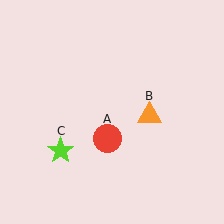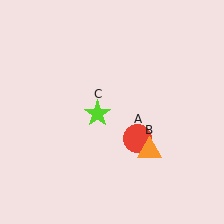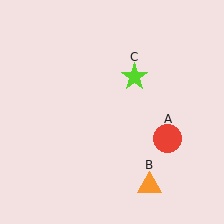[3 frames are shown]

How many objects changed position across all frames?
3 objects changed position: red circle (object A), orange triangle (object B), lime star (object C).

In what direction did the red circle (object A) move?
The red circle (object A) moved right.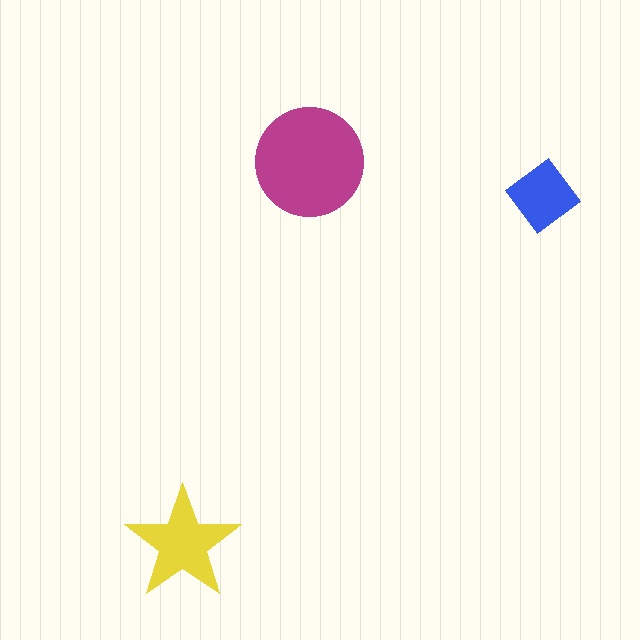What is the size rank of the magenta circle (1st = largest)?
1st.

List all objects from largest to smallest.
The magenta circle, the yellow star, the blue diamond.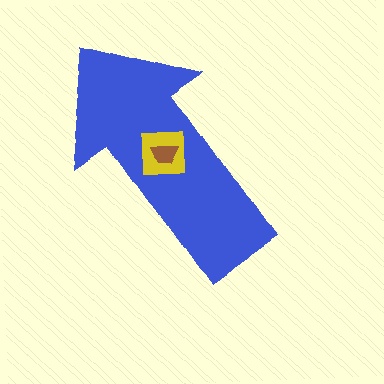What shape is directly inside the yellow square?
The brown trapezoid.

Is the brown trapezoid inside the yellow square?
Yes.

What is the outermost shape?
The blue arrow.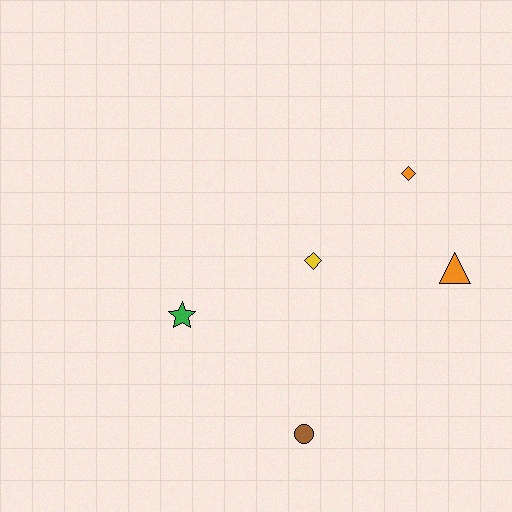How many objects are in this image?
There are 5 objects.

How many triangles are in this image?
There is 1 triangle.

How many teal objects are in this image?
There are no teal objects.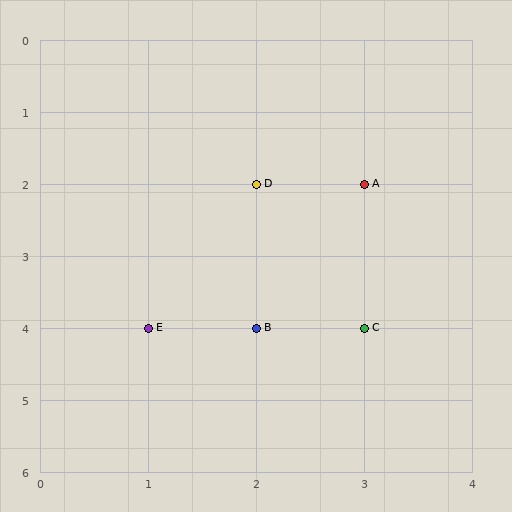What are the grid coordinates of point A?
Point A is at grid coordinates (3, 2).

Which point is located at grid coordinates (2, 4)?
Point B is at (2, 4).